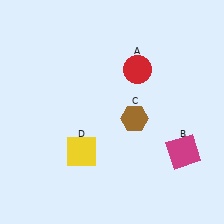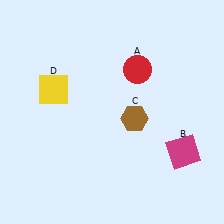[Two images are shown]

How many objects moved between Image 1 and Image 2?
1 object moved between the two images.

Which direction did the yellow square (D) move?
The yellow square (D) moved up.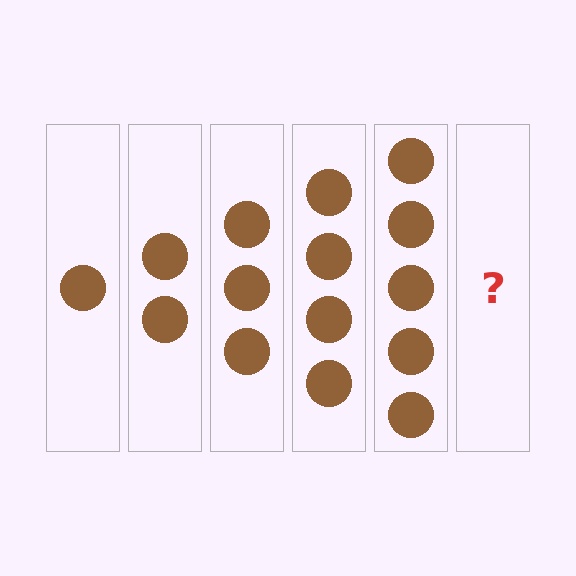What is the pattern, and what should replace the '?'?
The pattern is that each step adds one more circle. The '?' should be 6 circles.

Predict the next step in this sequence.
The next step is 6 circles.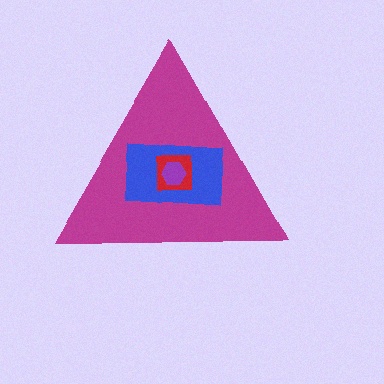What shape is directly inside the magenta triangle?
The blue rectangle.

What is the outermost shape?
The magenta triangle.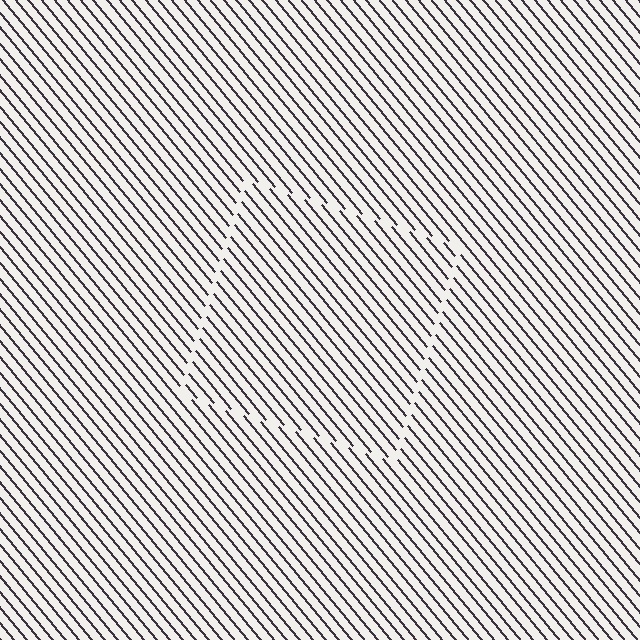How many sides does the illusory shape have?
4 sides — the line-ends trace a square.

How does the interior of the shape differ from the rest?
The interior of the shape contains the same grating, shifted by half a period — the contour is defined by the phase discontinuity where line-ends from the inner and outer gratings abut.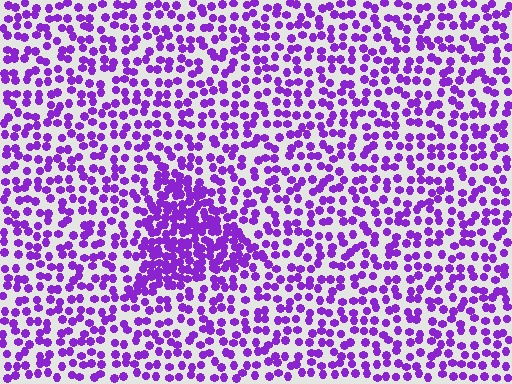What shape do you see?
I see a triangle.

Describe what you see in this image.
The image contains small purple elements arranged at two different densities. A triangle-shaped region is visible where the elements are more densely packed than the surrounding area.